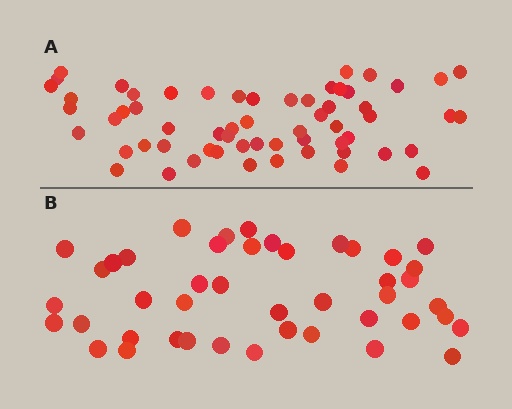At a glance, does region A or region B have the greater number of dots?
Region A (the top region) has more dots.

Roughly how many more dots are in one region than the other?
Region A has approximately 15 more dots than region B.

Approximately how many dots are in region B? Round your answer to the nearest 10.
About 40 dots. (The exact count is 44, which rounds to 40.)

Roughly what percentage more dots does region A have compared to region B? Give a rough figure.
About 35% more.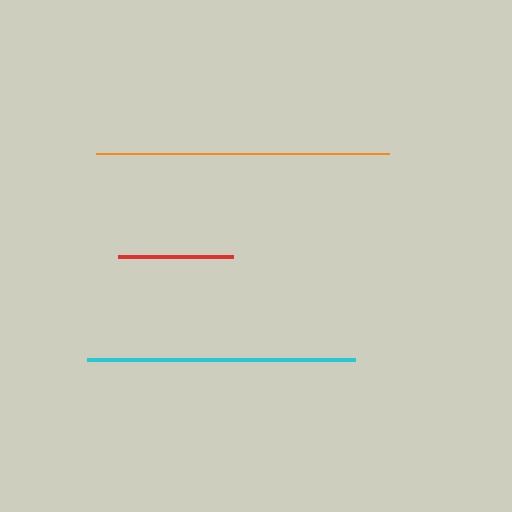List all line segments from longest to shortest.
From longest to shortest: orange, cyan, red.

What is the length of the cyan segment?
The cyan segment is approximately 268 pixels long.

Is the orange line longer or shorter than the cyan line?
The orange line is longer than the cyan line.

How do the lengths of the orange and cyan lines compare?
The orange and cyan lines are approximately the same length.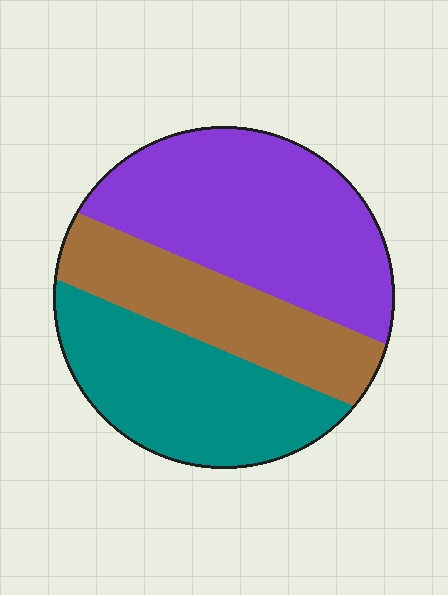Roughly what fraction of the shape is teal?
Teal covers 32% of the shape.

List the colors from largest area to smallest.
From largest to smallest: purple, teal, brown.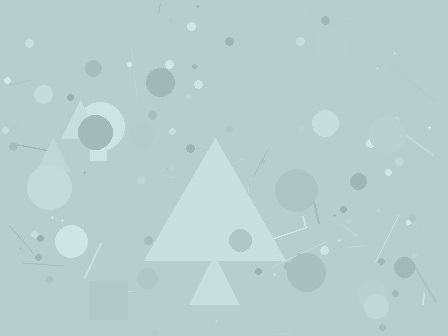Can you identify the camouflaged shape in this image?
The camouflaged shape is a triangle.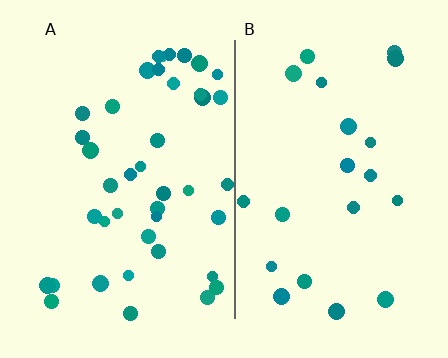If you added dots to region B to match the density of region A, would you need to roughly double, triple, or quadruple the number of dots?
Approximately double.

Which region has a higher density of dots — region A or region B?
A (the left).